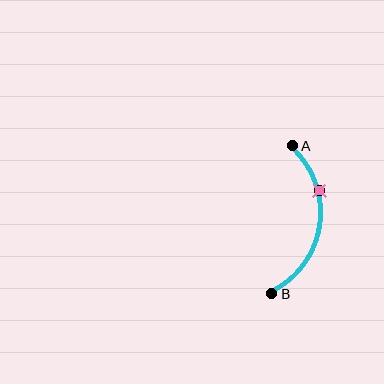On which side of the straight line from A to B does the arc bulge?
The arc bulges to the right of the straight line connecting A and B.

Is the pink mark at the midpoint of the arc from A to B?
No. The pink mark lies on the arc but is closer to endpoint A. The arc midpoint would be at the point on the curve equidistant along the arc from both A and B.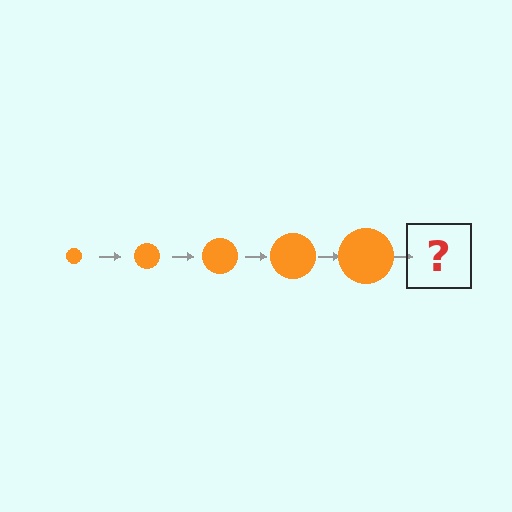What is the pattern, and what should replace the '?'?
The pattern is that the circle gets progressively larger each step. The '?' should be an orange circle, larger than the previous one.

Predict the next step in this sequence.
The next step is an orange circle, larger than the previous one.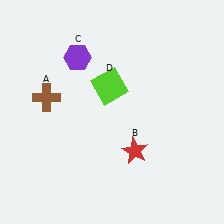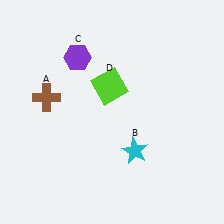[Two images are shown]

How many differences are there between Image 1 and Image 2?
There is 1 difference between the two images.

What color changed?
The star (B) changed from red in Image 1 to cyan in Image 2.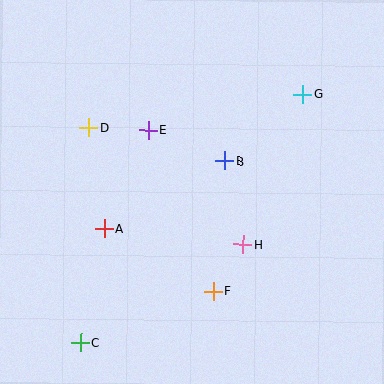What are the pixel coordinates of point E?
Point E is at (148, 130).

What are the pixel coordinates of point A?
Point A is at (104, 229).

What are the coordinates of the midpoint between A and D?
The midpoint between A and D is at (96, 178).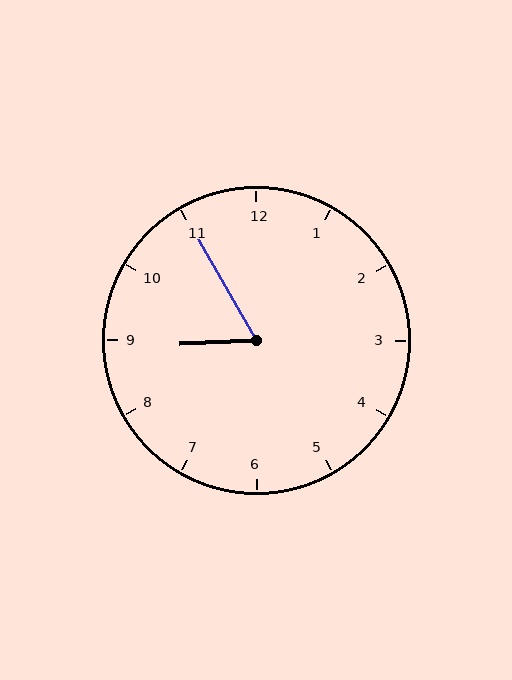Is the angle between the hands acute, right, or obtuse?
It is acute.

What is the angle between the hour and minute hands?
Approximately 62 degrees.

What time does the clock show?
8:55.